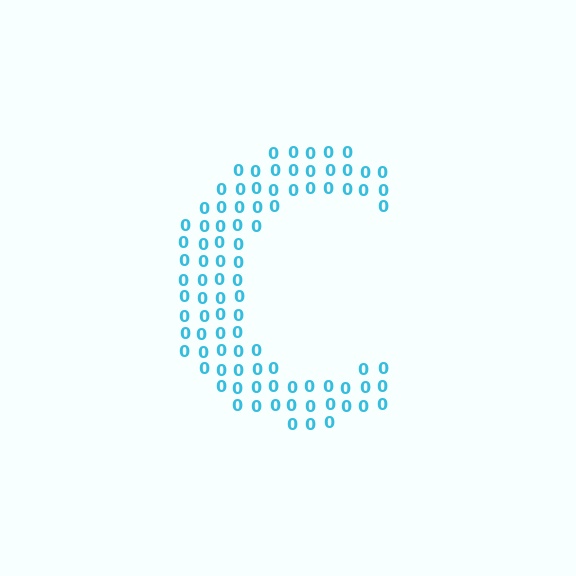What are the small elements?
The small elements are digit 0's.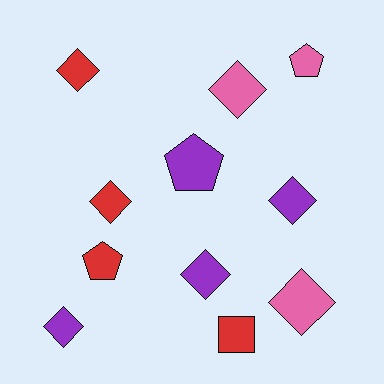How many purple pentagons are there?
There is 1 purple pentagon.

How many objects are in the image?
There are 11 objects.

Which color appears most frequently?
Red, with 4 objects.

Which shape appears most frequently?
Diamond, with 7 objects.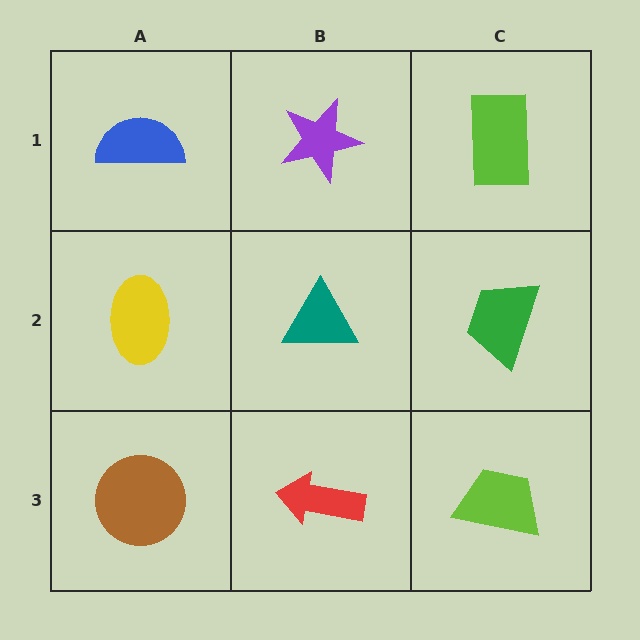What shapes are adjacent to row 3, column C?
A green trapezoid (row 2, column C), a red arrow (row 3, column B).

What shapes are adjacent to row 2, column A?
A blue semicircle (row 1, column A), a brown circle (row 3, column A), a teal triangle (row 2, column B).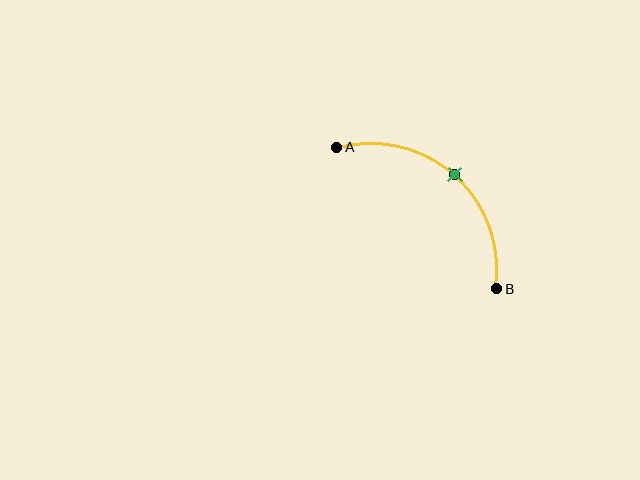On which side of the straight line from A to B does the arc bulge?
The arc bulges above and to the right of the straight line connecting A and B.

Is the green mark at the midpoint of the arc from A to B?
Yes. The green mark lies on the arc at equal arc-length from both A and B — it is the arc midpoint.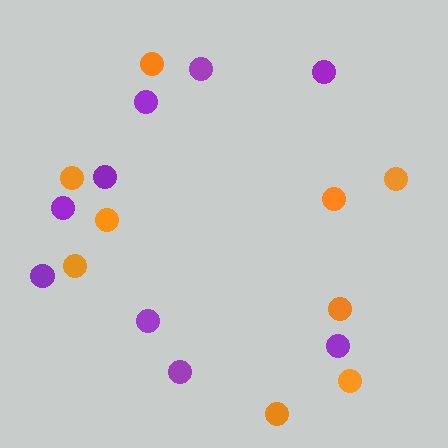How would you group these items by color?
There are 2 groups: one group of orange circles (9) and one group of purple circles (9).